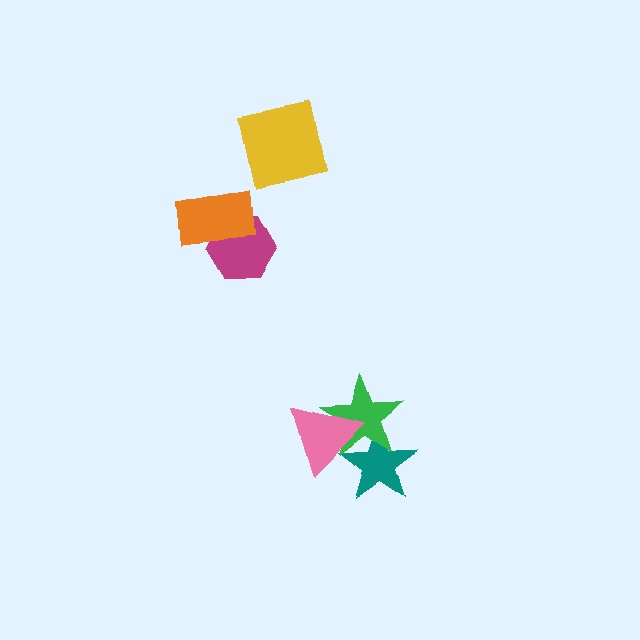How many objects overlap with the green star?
2 objects overlap with the green star.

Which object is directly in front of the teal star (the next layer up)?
The green star is directly in front of the teal star.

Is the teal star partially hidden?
Yes, it is partially covered by another shape.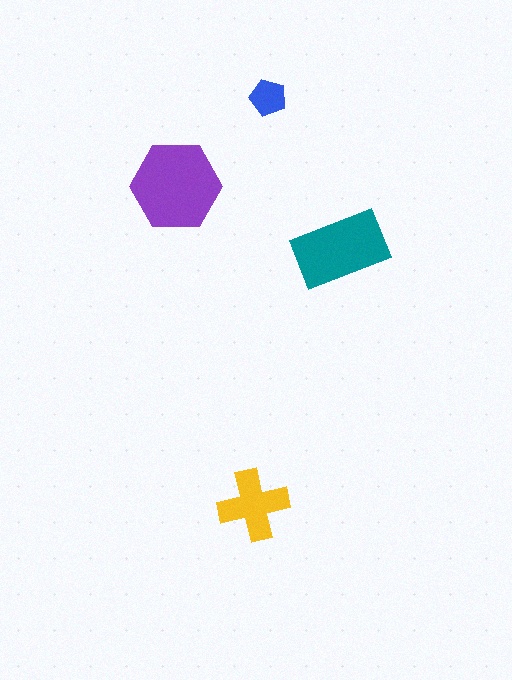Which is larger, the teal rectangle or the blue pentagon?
The teal rectangle.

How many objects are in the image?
There are 4 objects in the image.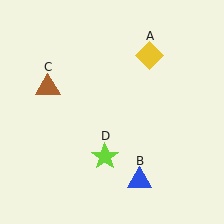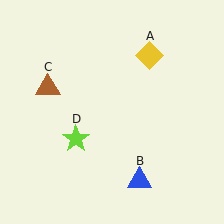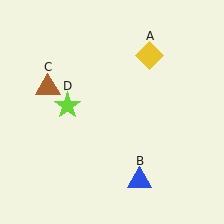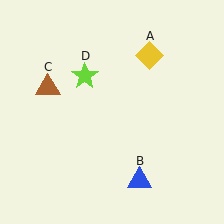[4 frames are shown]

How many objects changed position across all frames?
1 object changed position: lime star (object D).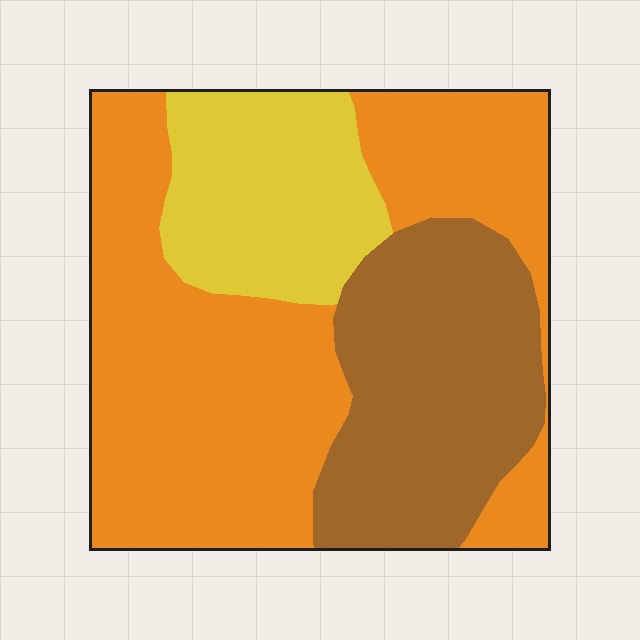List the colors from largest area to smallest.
From largest to smallest: orange, brown, yellow.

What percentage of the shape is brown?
Brown covers around 30% of the shape.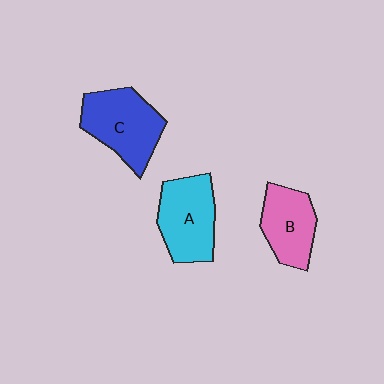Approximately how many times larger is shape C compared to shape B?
Approximately 1.3 times.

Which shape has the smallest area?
Shape B (pink).